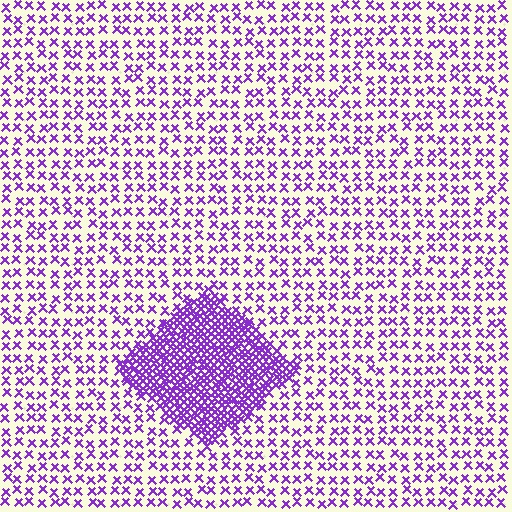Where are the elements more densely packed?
The elements are more densely packed inside the diamond boundary.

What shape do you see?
I see a diamond.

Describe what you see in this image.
The image contains small purple elements arranged at two different densities. A diamond-shaped region is visible where the elements are more densely packed than the surrounding area.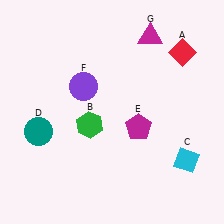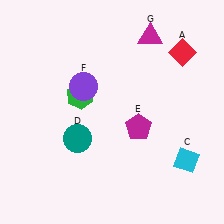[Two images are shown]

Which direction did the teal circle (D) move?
The teal circle (D) moved right.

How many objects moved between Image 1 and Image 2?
2 objects moved between the two images.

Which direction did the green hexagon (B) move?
The green hexagon (B) moved up.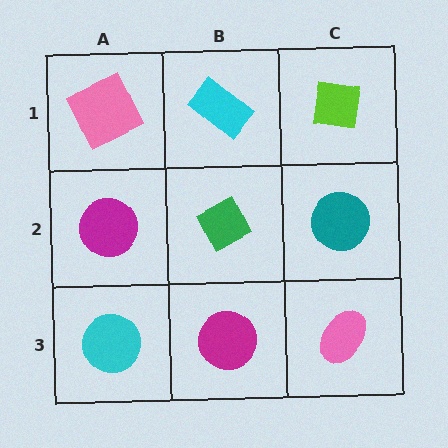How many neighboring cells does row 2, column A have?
3.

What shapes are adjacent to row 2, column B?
A cyan rectangle (row 1, column B), a magenta circle (row 3, column B), a magenta circle (row 2, column A), a teal circle (row 2, column C).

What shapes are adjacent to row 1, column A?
A magenta circle (row 2, column A), a cyan rectangle (row 1, column B).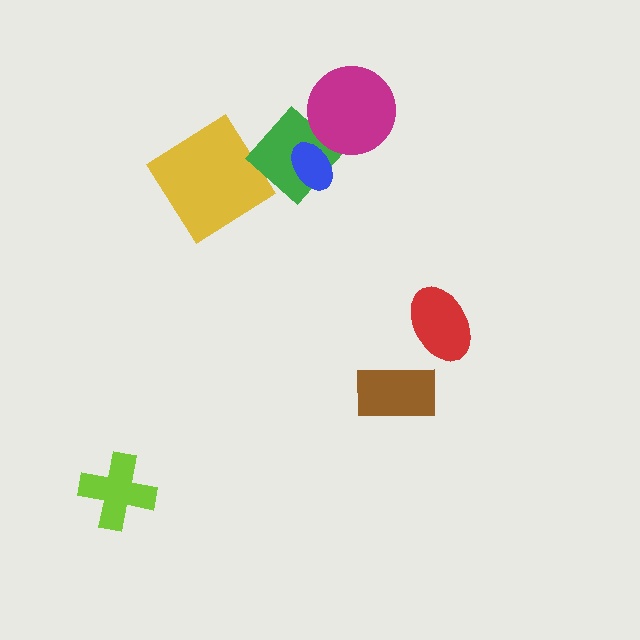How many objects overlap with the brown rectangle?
0 objects overlap with the brown rectangle.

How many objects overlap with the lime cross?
0 objects overlap with the lime cross.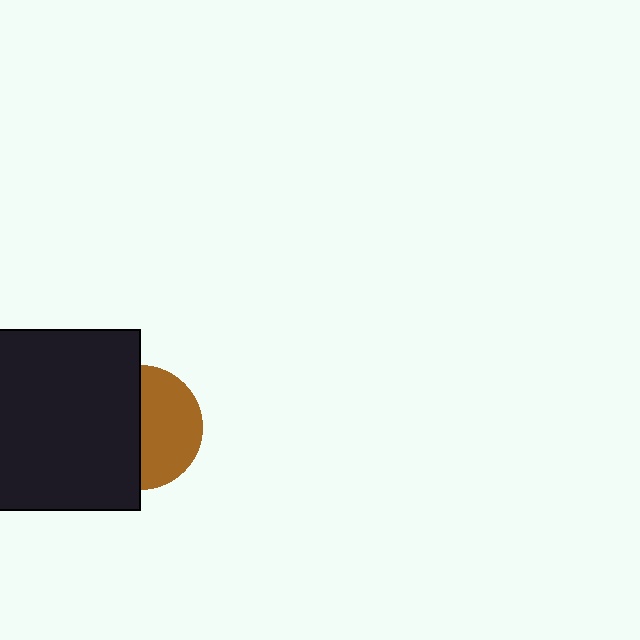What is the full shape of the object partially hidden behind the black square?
The partially hidden object is a brown circle.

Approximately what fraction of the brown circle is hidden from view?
Roughly 51% of the brown circle is hidden behind the black square.